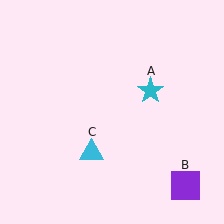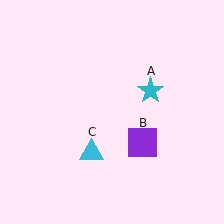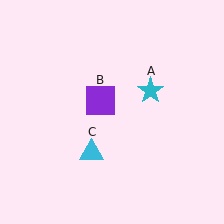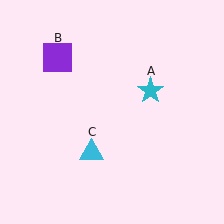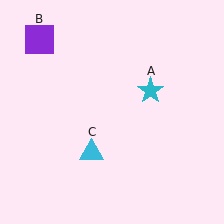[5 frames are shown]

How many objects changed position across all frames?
1 object changed position: purple square (object B).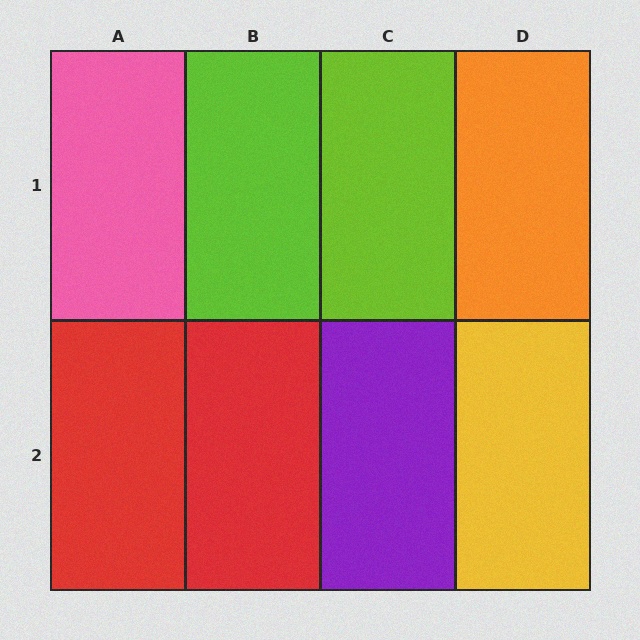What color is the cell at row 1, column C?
Lime.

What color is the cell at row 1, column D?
Orange.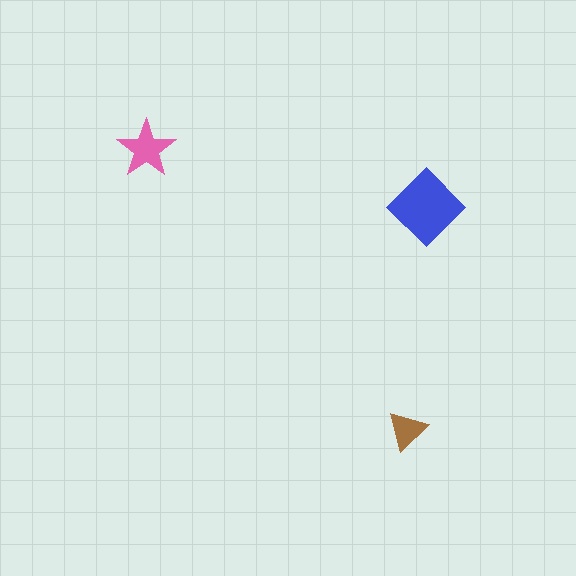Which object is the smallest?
The brown triangle.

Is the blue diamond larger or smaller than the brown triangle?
Larger.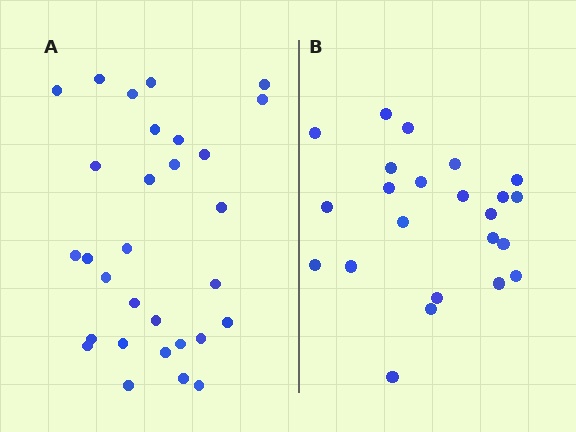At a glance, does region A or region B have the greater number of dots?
Region A (the left region) has more dots.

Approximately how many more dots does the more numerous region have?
Region A has roughly 8 or so more dots than region B.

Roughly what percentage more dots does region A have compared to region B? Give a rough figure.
About 30% more.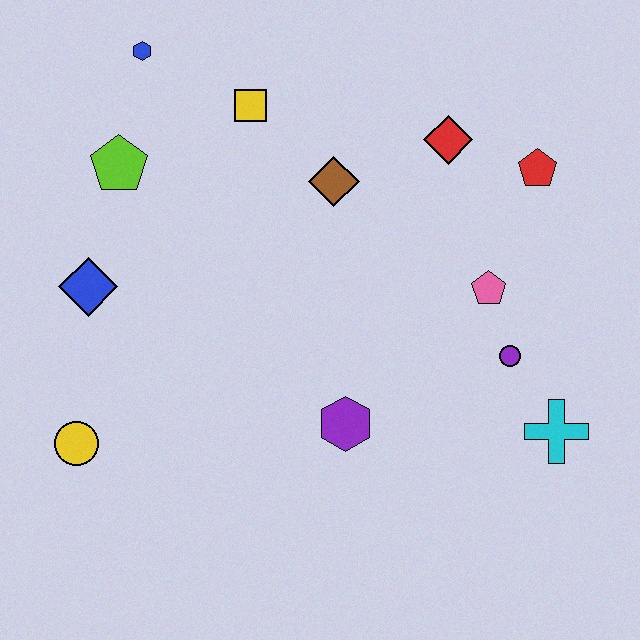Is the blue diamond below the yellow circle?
No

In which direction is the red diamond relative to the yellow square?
The red diamond is to the right of the yellow square.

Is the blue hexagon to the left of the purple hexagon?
Yes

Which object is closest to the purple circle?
The pink pentagon is closest to the purple circle.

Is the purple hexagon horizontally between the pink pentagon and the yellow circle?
Yes